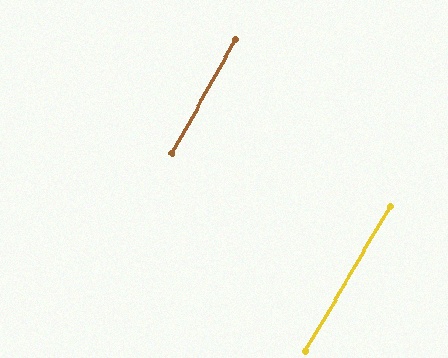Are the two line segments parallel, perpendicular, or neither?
Parallel — their directions differ by only 1.3°.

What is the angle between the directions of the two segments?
Approximately 1 degree.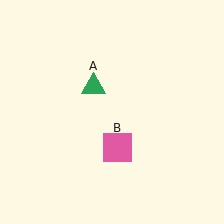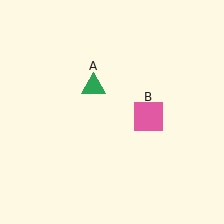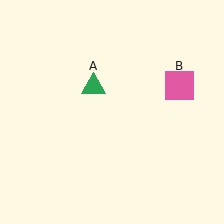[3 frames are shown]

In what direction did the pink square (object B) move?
The pink square (object B) moved up and to the right.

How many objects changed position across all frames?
1 object changed position: pink square (object B).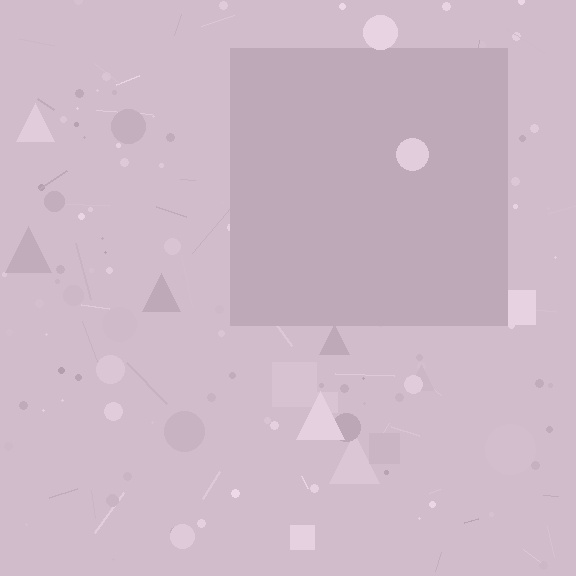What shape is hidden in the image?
A square is hidden in the image.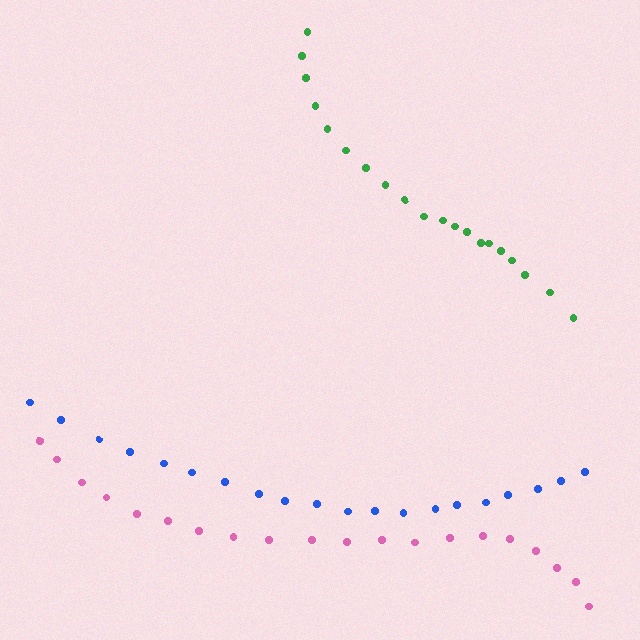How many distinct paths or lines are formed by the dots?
There are 3 distinct paths.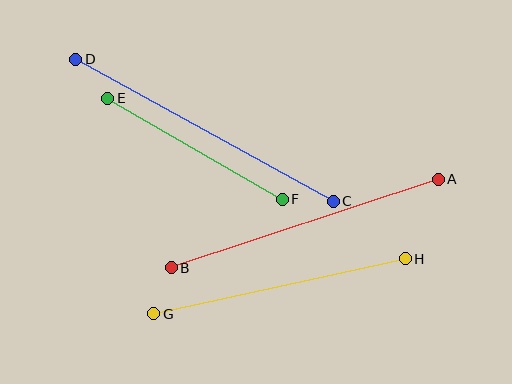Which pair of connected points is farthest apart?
Points C and D are farthest apart.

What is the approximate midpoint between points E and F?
The midpoint is at approximately (195, 149) pixels.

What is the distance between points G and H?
The distance is approximately 257 pixels.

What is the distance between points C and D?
The distance is approximately 294 pixels.